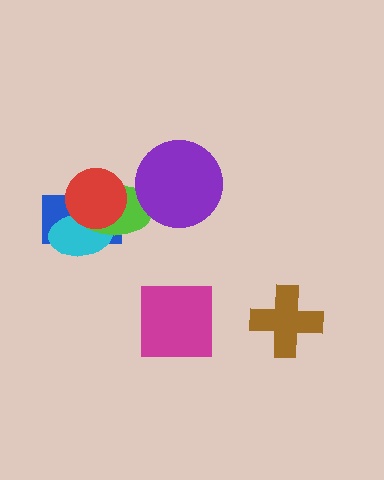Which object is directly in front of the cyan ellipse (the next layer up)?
The lime ellipse is directly in front of the cyan ellipse.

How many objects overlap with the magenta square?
0 objects overlap with the magenta square.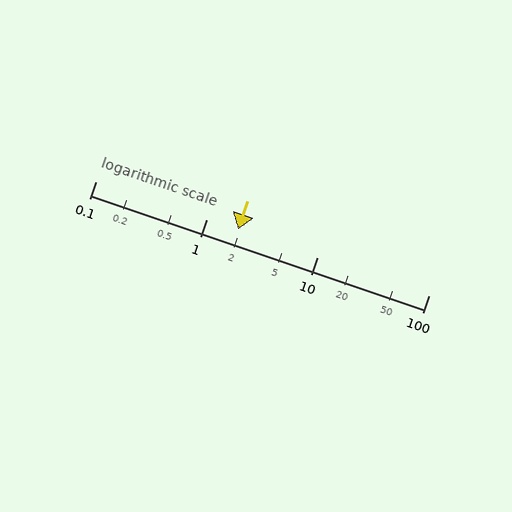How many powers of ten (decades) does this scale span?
The scale spans 3 decades, from 0.1 to 100.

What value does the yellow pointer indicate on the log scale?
The pointer indicates approximately 1.9.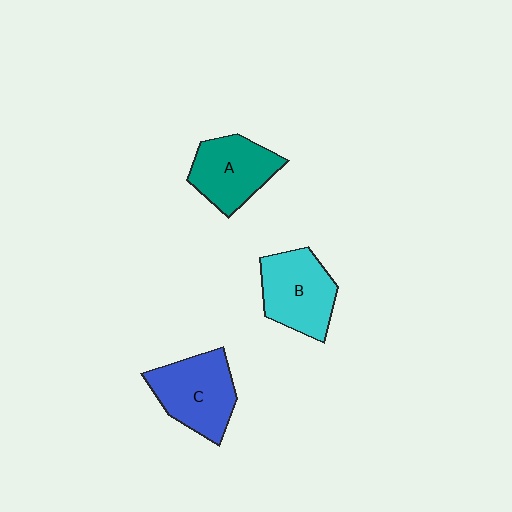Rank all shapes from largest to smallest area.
From largest to smallest: C (blue), B (cyan), A (teal).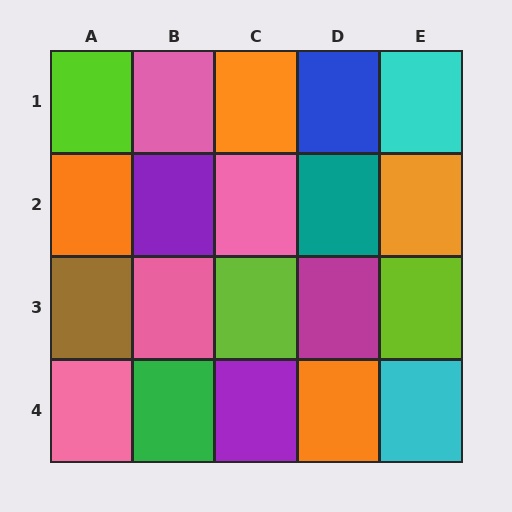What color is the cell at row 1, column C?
Orange.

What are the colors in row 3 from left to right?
Brown, pink, lime, magenta, lime.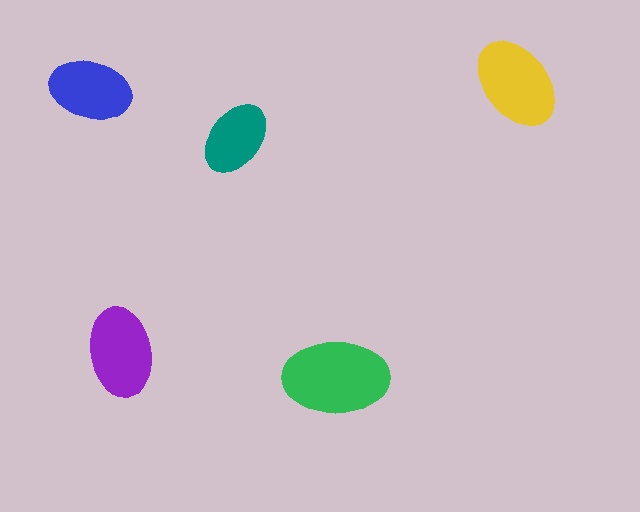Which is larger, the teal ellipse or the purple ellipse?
The purple one.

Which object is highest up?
The yellow ellipse is topmost.